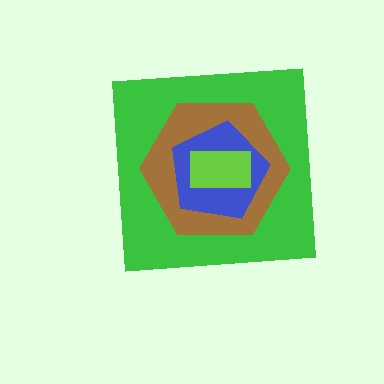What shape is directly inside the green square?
The brown hexagon.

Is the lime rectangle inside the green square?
Yes.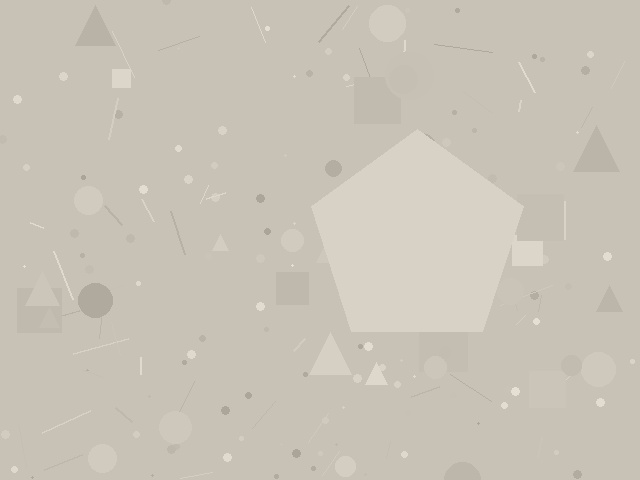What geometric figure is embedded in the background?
A pentagon is embedded in the background.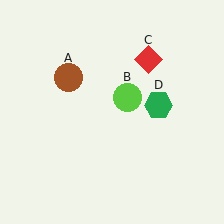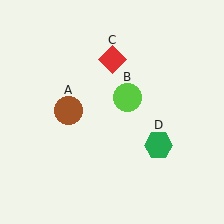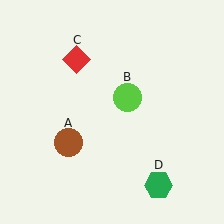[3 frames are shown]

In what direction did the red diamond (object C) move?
The red diamond (object C) moved left.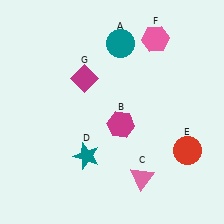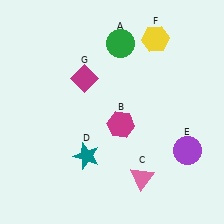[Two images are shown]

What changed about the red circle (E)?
In Image 1, E is red. In Image 2, it changed to purple.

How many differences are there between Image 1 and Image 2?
There are 3 differences between the two images.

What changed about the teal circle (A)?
In Image 1, A is teal. In Image 2, it changed to green.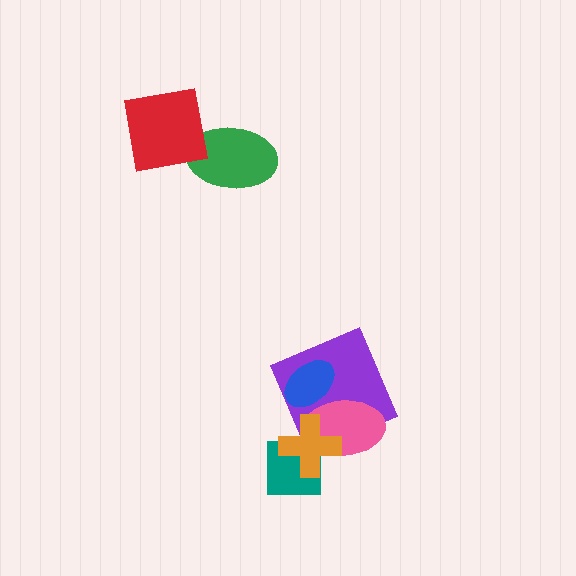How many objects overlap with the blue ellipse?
2 objects overlap with the blue ellipse.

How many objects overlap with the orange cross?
3 objects overlap with the orange cross.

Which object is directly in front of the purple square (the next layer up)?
The blue ellipse is directly in front of the purple square.